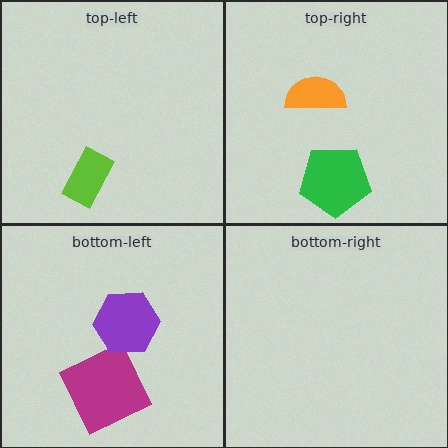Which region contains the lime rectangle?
The top-left region.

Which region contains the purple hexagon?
The bottom-left region.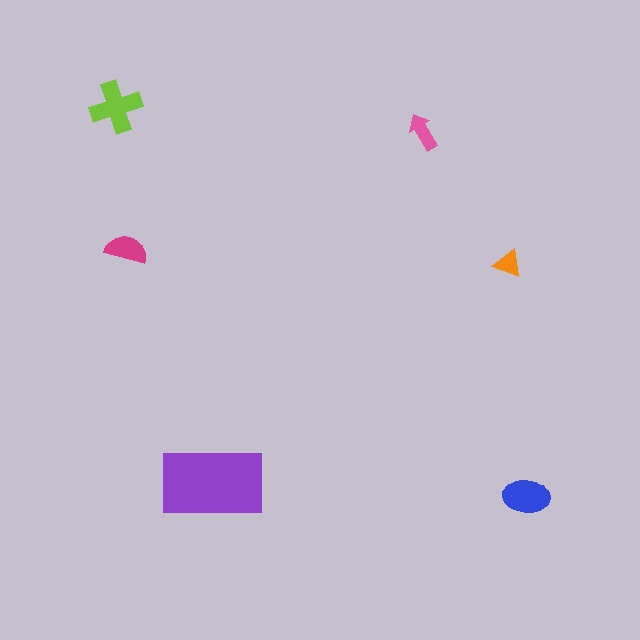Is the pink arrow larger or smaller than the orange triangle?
Larger.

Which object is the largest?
The purple rectangle.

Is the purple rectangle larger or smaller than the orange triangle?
Larger.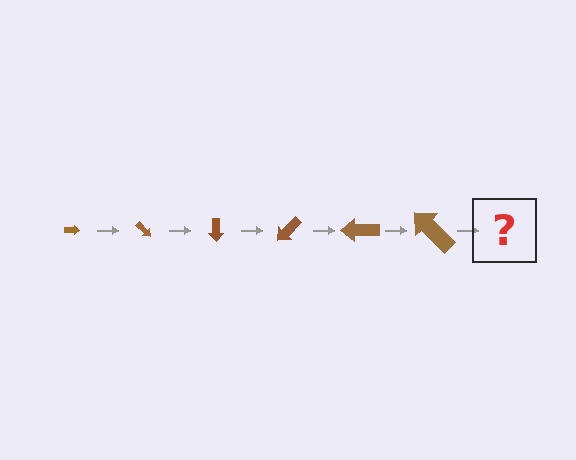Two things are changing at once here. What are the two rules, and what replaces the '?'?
The two rules are that the arrow grows larger each step and it rotates 45 degrees each step. The '?' should be an arrow, larger than the previous one and rotated 270 degrees from the start.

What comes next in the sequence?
The next element should be an arrow, larger than the previous one and rotated 270 degrees from the start.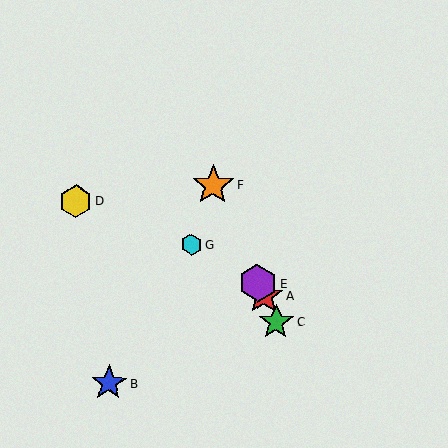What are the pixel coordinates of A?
Object A is at (264, 296).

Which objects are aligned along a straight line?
Objects A, C, E, F are aligned along a straight line.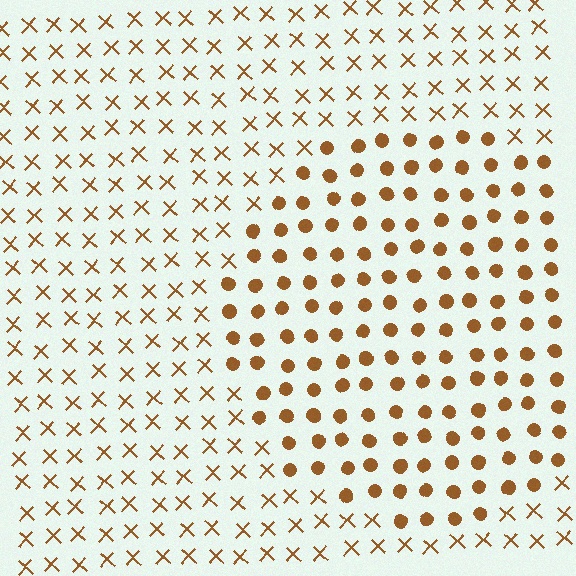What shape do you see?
I see a circle.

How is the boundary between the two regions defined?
The boundary is defined by a change in element shape: circles inside vs. X marks outside. All elements share the same color and spacing.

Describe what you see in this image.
The image is filled with small brown elements arranged in a uniform grid. A circle-shaped region contains circles, while the surrounding area contains X marks. The boundary is defined purely by the change in element shape.